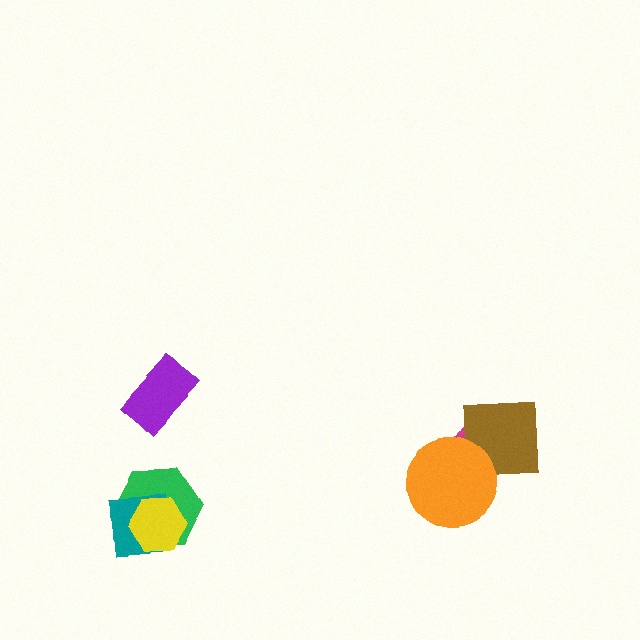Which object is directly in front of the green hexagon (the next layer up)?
The teal square is directly in front of the green hexagon.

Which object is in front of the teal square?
The yellow hexagon is in front of the teal square.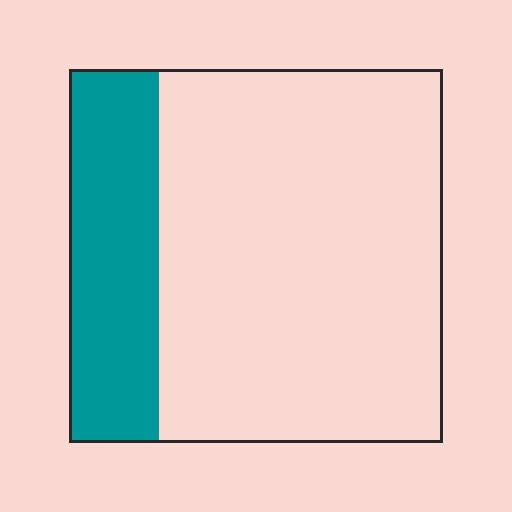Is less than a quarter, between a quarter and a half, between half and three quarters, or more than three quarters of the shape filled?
Less than a quarter.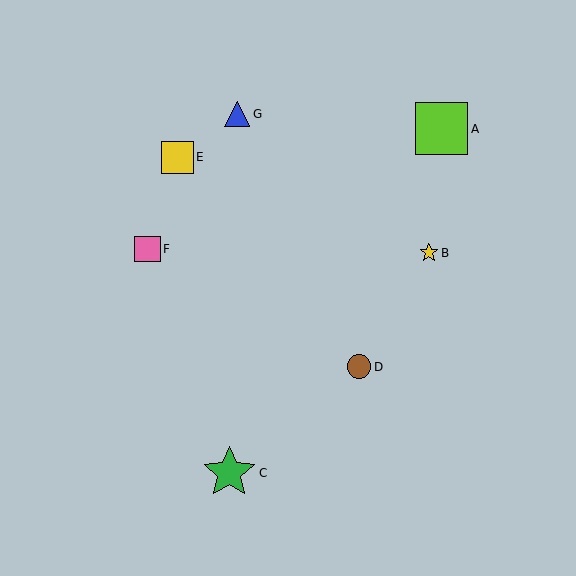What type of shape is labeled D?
Shape D is a brown circle.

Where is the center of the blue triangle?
The center of the blue triangle is at (237, 114).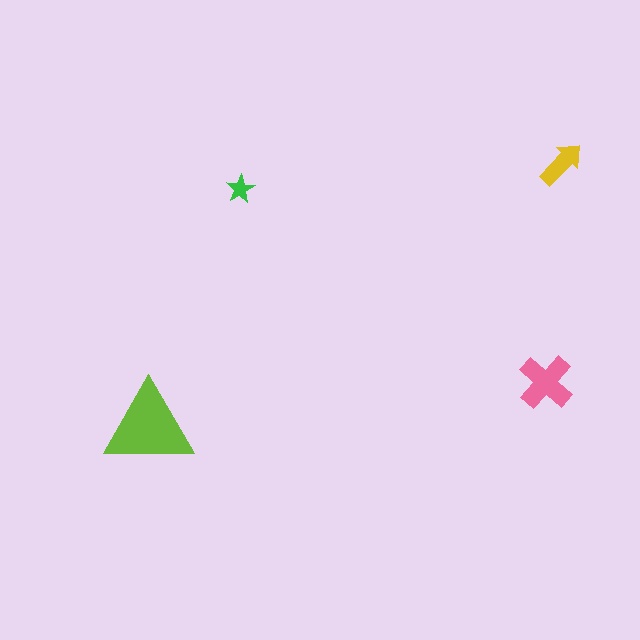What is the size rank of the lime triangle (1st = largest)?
1st.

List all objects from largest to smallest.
The lime triangle, the pink cross, the yellow arrow, the green star.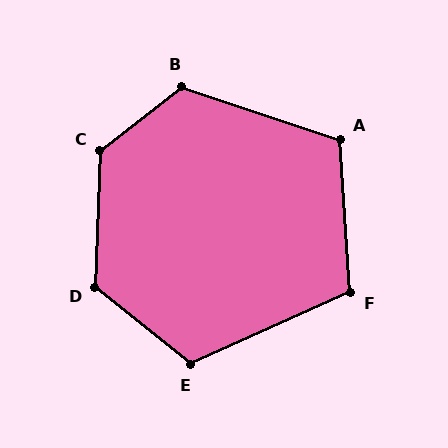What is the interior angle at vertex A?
Approximately 112 degrees (obtuse).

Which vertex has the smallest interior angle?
F, at approximately 110 degrees.